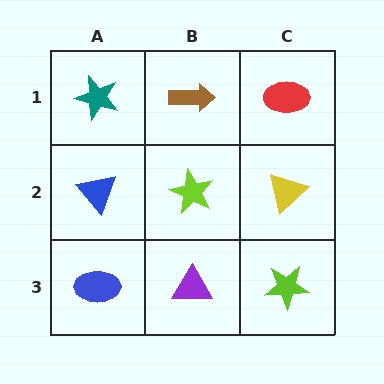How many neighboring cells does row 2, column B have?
4.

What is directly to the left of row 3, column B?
A blue ellipse.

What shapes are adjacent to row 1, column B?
A lime star (row 2, column B), a teal star (row 1, column A), a red ellipse (row 1, column C).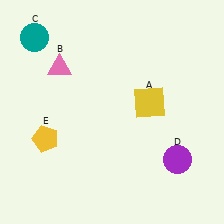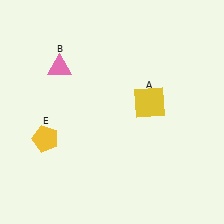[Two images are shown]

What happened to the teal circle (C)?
The teal circle (C) was removed in Image 2. It was in the top-left area of Image 1.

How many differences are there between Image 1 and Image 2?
There are 2 differences between the two images.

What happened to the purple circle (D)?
The purple circle (D) was removed in Image 2. It was in the bottom-right area of Image 1.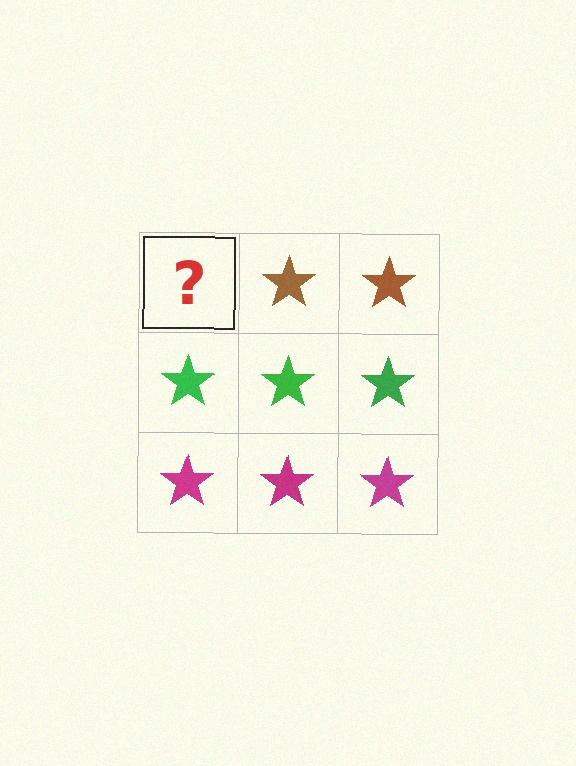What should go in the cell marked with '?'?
The missing cell should contain a brown star.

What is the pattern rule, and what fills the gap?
The rule is that each row has a consistent color. The gap should be filled with a brown star.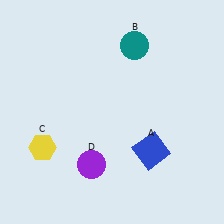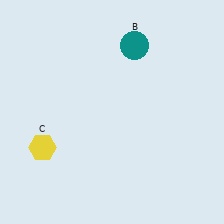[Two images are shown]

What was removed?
The purple circle (D), the blue square (A) were removed in Image 2.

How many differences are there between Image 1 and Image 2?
There are 2 differences between the two images.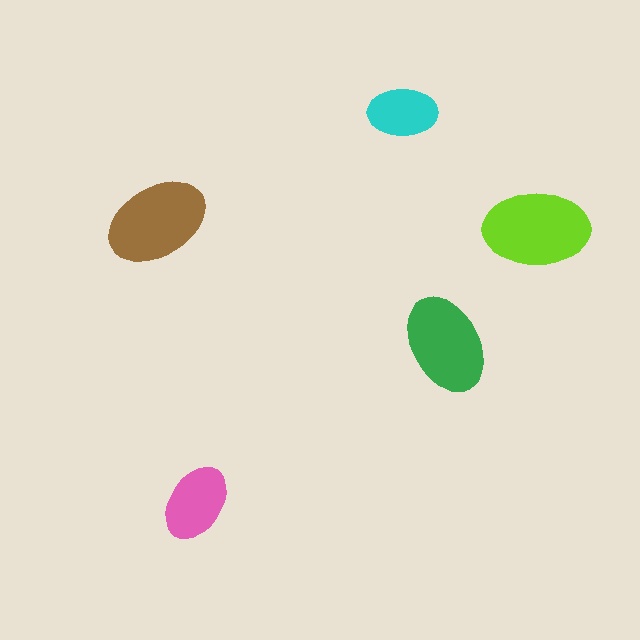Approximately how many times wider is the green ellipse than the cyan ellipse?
About 1.5 times wider.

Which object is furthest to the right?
The lime ellipse is rightmost.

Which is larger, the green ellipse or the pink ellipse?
The green one.